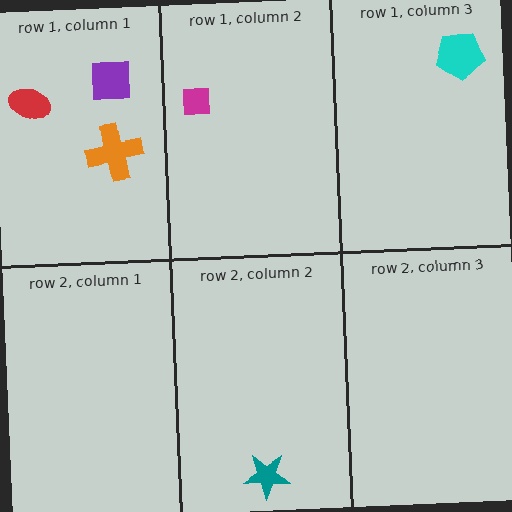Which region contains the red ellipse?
The row 1, column 1 region.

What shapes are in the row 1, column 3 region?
The cyan pentagon.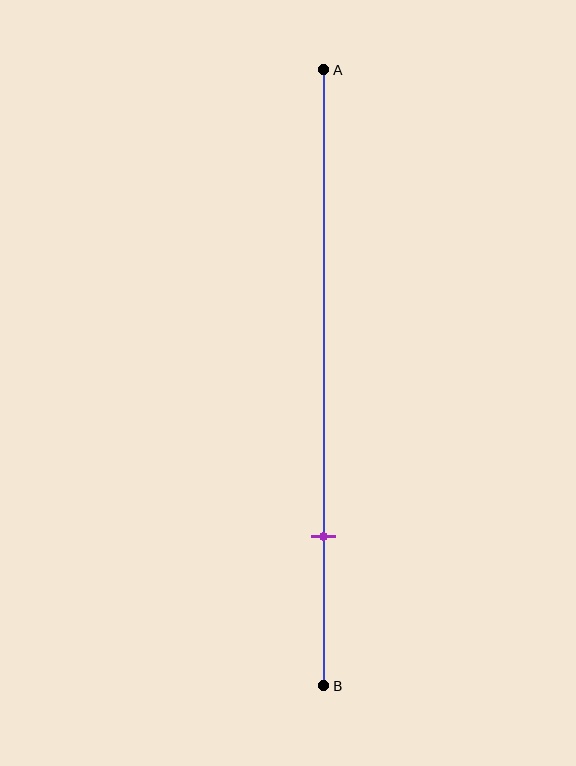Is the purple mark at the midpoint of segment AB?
No, the mark is at about 75% from A, not at the 50% midpoint.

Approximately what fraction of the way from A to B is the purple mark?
The purple mark is approximately 75% of the way from A to B.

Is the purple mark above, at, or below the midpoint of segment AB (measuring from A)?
The purple mark is below the midpoint of segment AB.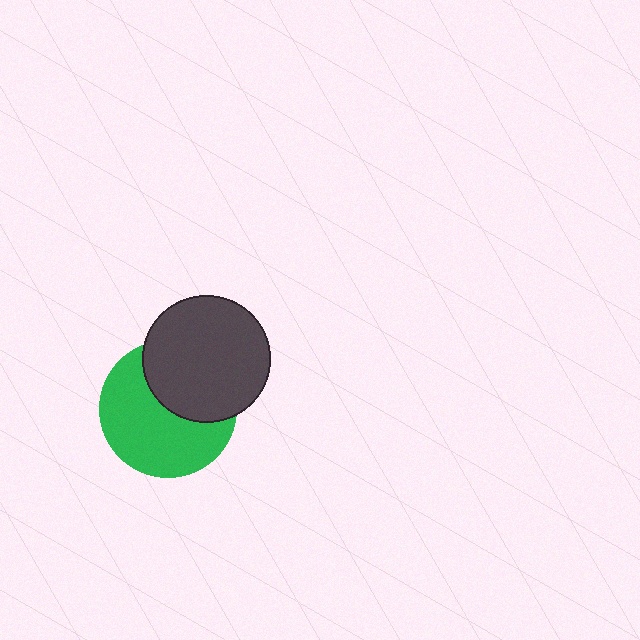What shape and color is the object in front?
The object in front is a dark gray circle.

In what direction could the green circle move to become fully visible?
The green circle could move toward the lower-left. That would shift it out from behind the dark gray circle entirely.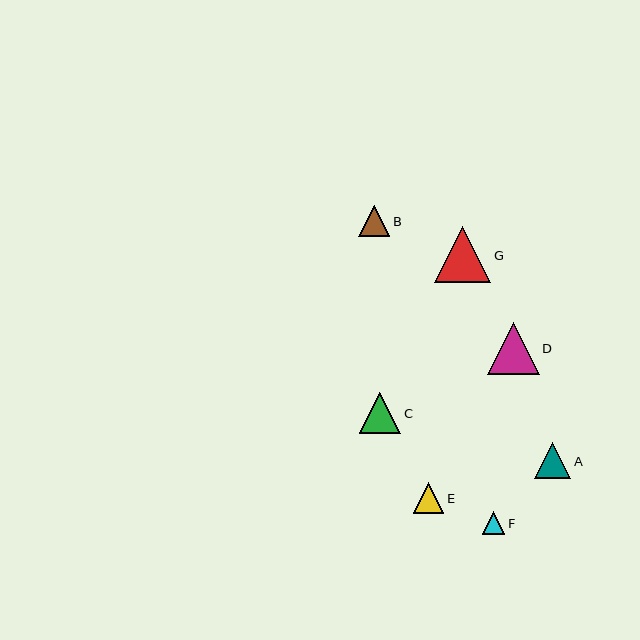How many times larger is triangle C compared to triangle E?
Triangle C is approximately 1.4 times the size of triangle E.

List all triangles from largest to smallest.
From largest to smallest: G, D, C, A, B, E, F.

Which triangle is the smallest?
Triangle F is the smallest with a size of approximately 23 pixels.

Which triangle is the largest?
Triangle G is the largest with a size of approximately 56 pixels.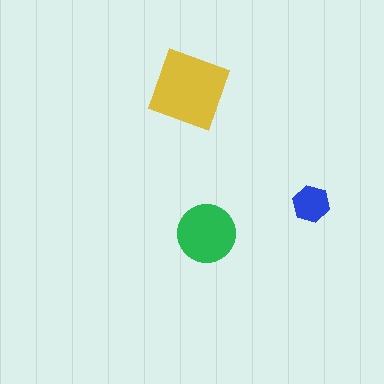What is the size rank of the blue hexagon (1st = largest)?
3rd.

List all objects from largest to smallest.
The yellow diamond, the green circle, the blue hexagon.